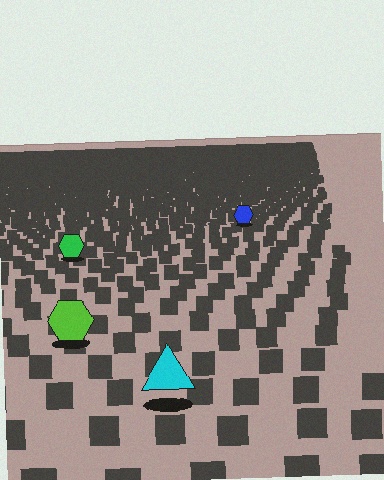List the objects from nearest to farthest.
From nearest to farthest: the cyan triangle, the lime hexagon, the green hexagon, the blue hexagon.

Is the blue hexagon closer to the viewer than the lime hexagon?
No. The lime hexagon is closer — you can tell from the texture gradient: the ground texture is coarser near it.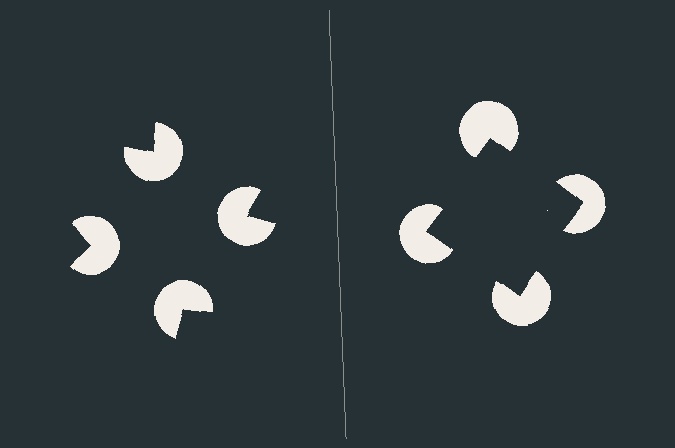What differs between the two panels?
The pac-man discs are positioned identically on both sides; only the wedge orientations differ. On the right they align to a square; on the left they are misaligned.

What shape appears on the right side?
An illusory square.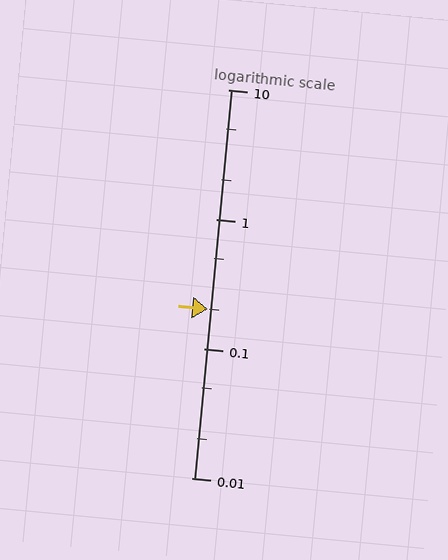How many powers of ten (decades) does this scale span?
The scale spans 3 decades, from 0.01 to 10.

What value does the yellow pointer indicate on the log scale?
The pointer indicates approximately 0.2.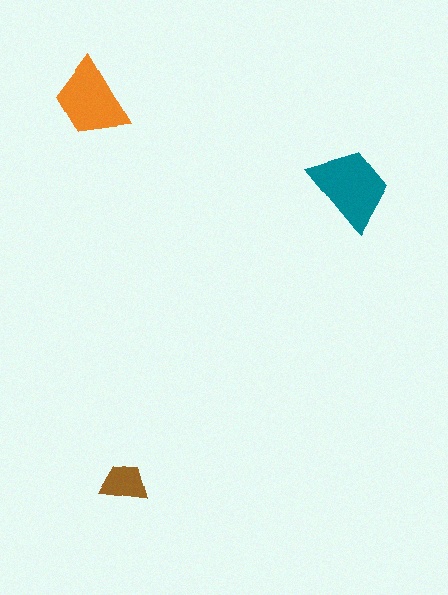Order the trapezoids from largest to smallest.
the teal one, the orange one, the brown one.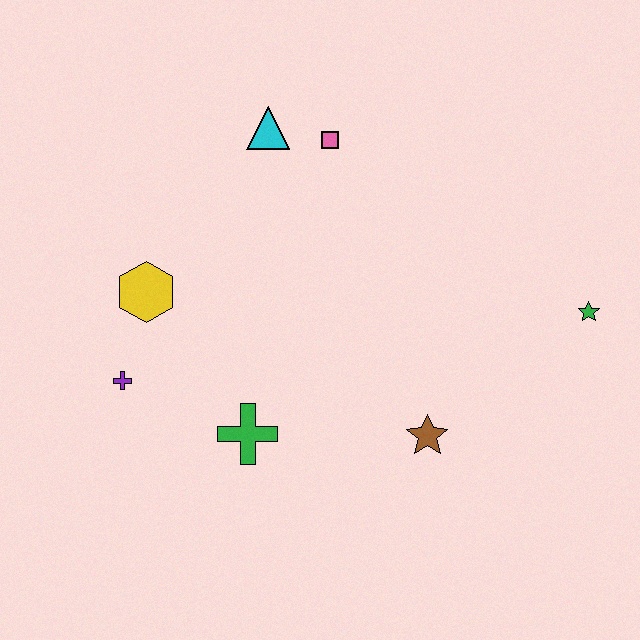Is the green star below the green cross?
No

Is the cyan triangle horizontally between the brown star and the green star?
No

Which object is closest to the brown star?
The green cross is closest to the brown star.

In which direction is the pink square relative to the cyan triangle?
The pink square is to the right of the cyan triangle.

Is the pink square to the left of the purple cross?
No